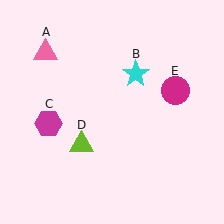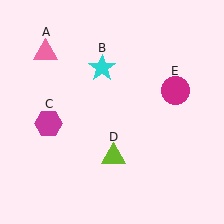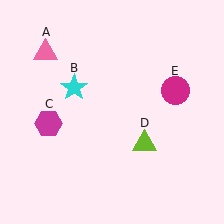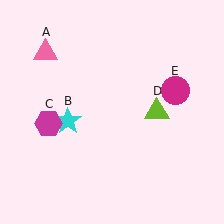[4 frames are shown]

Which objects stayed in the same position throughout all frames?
Pink triangle (object A) and magenta hexagon (object C) and magenta circle (object E) remained stationary.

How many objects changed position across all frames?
2 objects changed position: cyan star (object B), lime triangle (object D).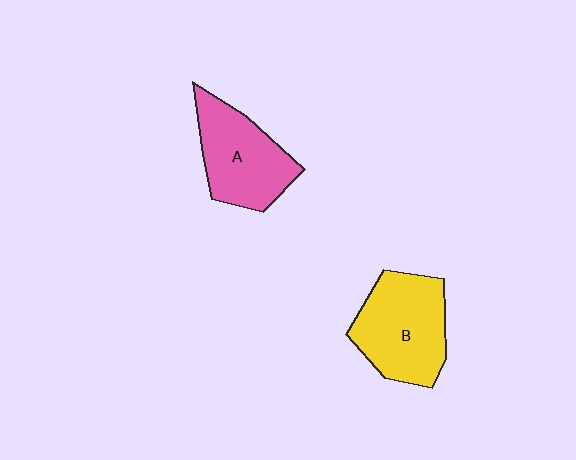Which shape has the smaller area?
Shape A (pink).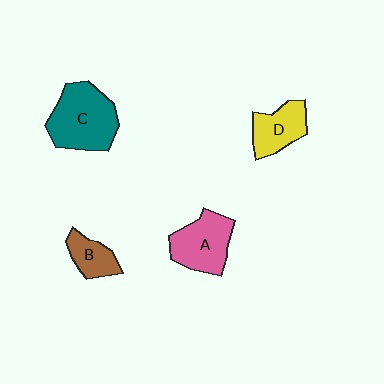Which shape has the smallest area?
Shape B (brown).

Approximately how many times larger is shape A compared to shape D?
Approximately 1.3 times.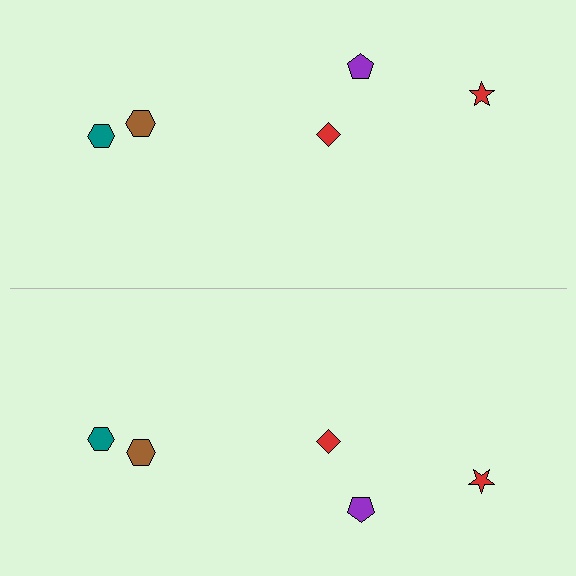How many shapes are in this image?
There are 10 shapes in this image.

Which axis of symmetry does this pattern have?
The pattern has a horizontal axis of symmetry running through the center of the image.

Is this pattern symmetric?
Yes, this pattern has bilateral (reflection) symmetry.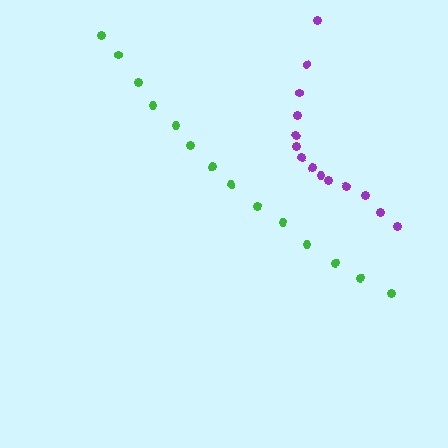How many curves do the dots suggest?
There are 2 distinct paths.